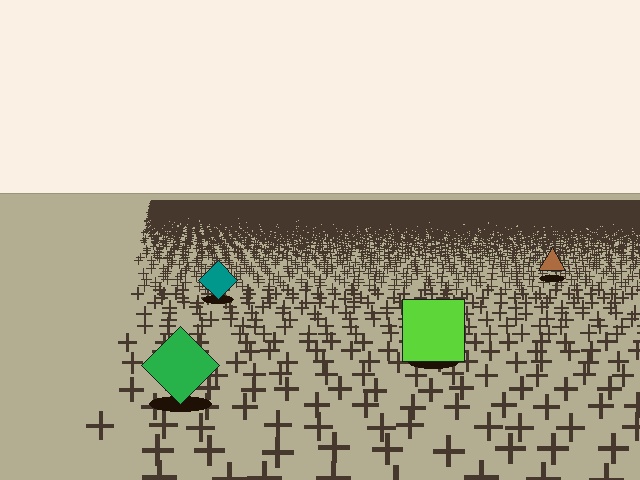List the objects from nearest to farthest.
From nearest to farthest: the green diamond, the lime square, the teal diamond, the brown triangle.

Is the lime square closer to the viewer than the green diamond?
No. The green diamond is closer — you can tell from the texture gradient: the ground texture is coarser near it.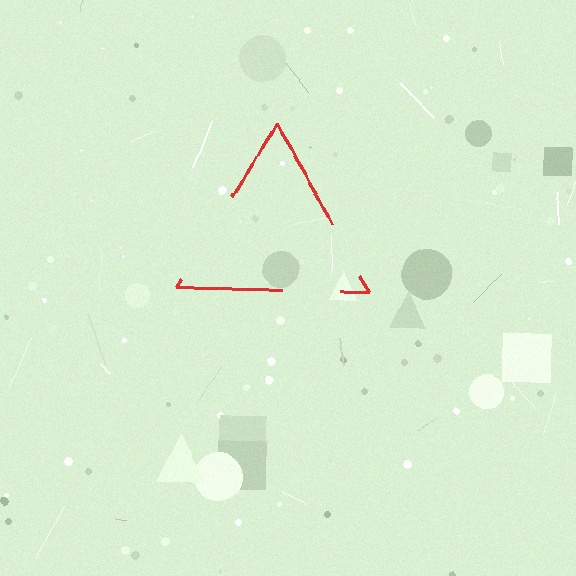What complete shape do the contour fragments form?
The contour fragments form a triangle.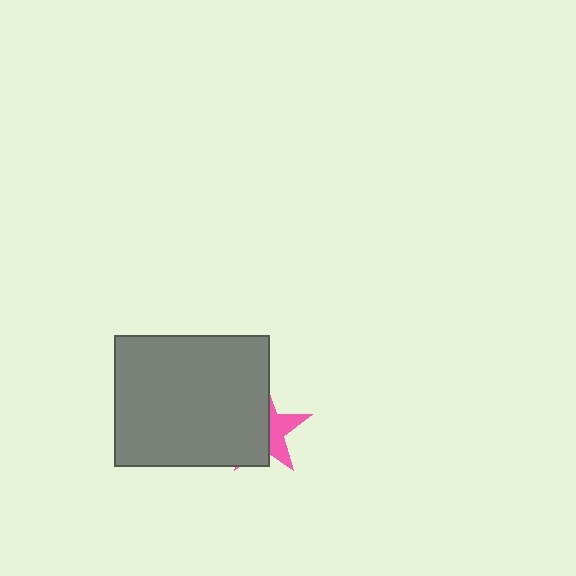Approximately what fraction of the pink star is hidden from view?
Roughly 61% of the pink star is hidden behind the gray rectangle.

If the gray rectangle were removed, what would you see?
You would see the complete pink star.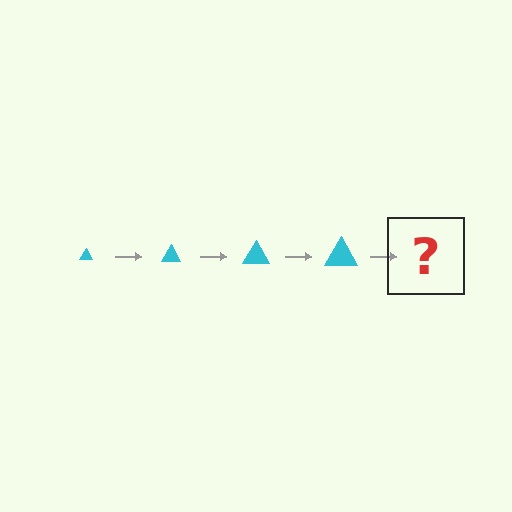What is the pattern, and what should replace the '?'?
The pattern is that the triangle gets progressively larger each step. The '?' should be a cyan triangle, larger than the previous one.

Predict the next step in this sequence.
The next step is a cyan triangle, larger than the previous one.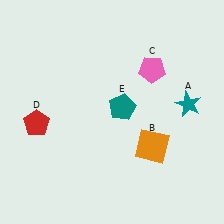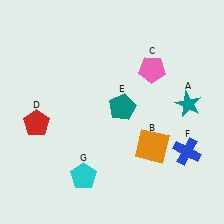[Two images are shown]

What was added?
A blue cross (F), a cyan pentagon (G) were added in Image 2.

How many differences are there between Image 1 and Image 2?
There are 2 differences between the two images.